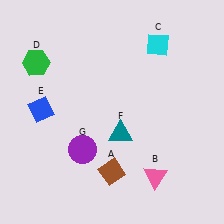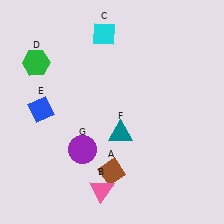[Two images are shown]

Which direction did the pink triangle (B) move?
The pink triangle (B) moved left.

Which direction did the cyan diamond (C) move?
The cyan diamond (C) moved left.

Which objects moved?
The objects that moved are: the pink triangle (B), the cyan diamond (C).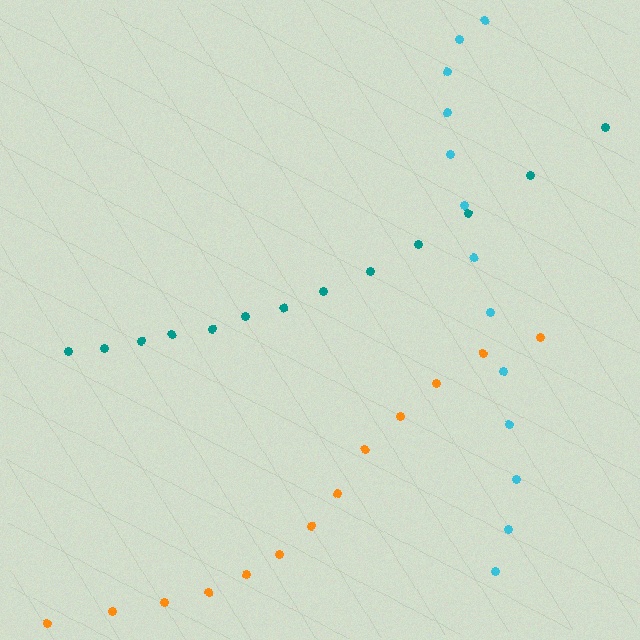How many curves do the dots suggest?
There are 3 distinct paths.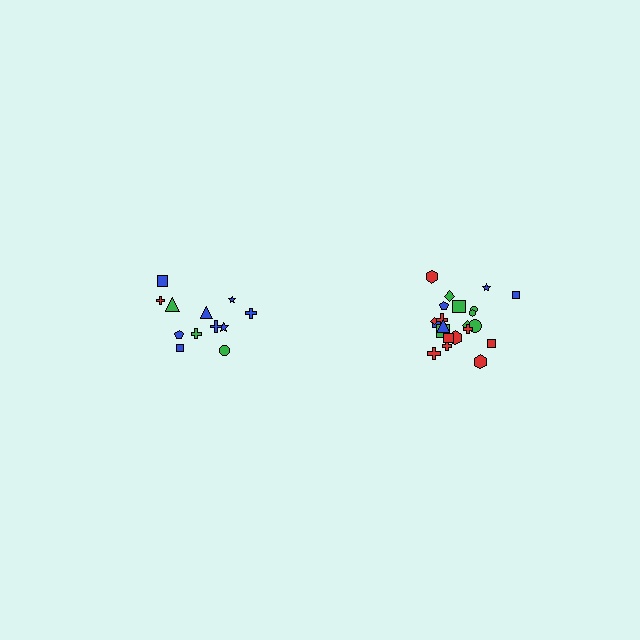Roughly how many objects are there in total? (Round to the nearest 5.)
Roughly 35 objects in total.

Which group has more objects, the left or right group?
The right group.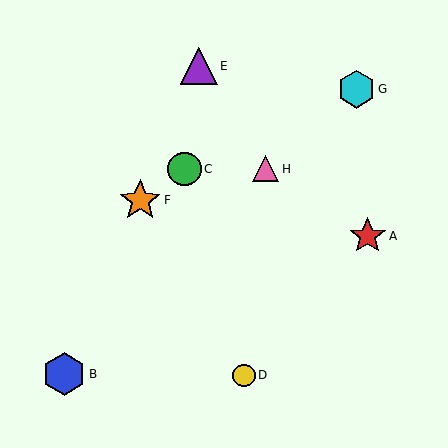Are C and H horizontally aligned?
Yes, both are at y≈169.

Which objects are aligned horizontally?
Objects C, H are aligned horizontally.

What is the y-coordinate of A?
Object A is at y≈236.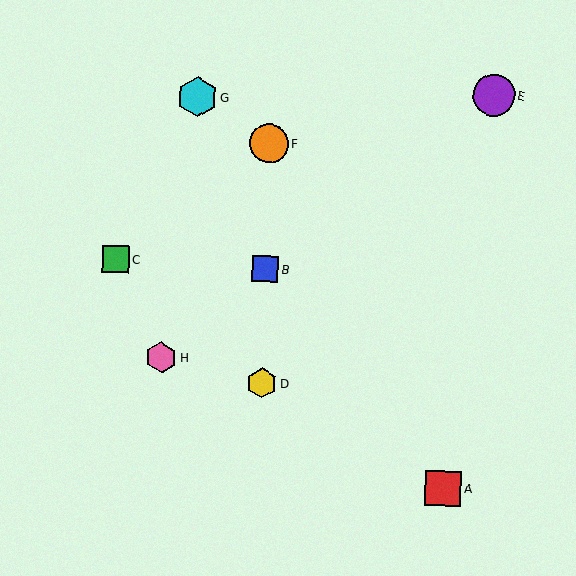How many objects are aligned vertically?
3 objects (B, D, F) are aligned vertically.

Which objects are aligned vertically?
Objects B, D, F are aligned vertically.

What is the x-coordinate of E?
Object E is at x≈494.